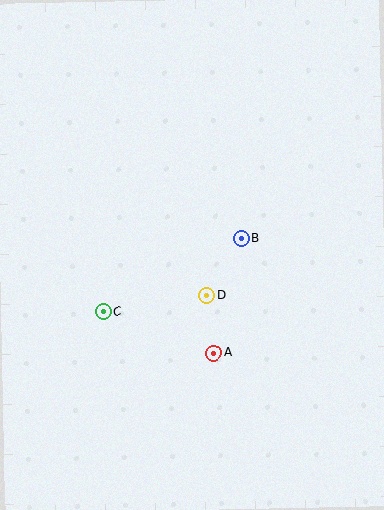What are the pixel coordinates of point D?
Point D is at (207, 295).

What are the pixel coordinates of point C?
Point C is at (103, 311).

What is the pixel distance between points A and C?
The distance between A and C is 118 pixels.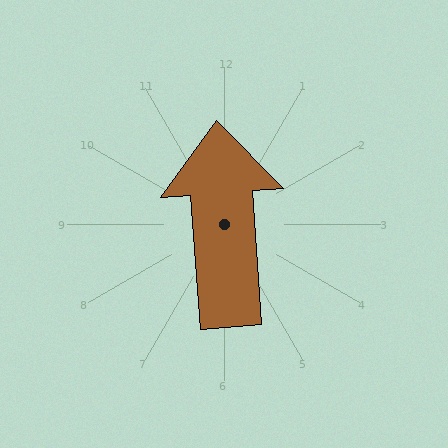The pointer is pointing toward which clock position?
Roughly 12 o'clock.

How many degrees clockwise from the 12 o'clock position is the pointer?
Approximately 356 degrees.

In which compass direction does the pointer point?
North.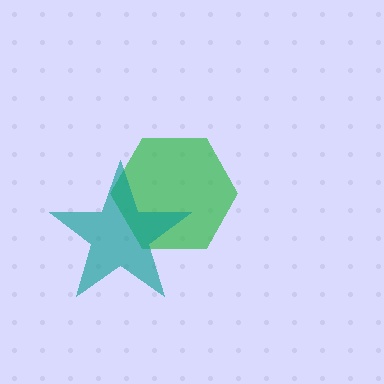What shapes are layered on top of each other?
The layered shapes are: a green hexagon, a teal star.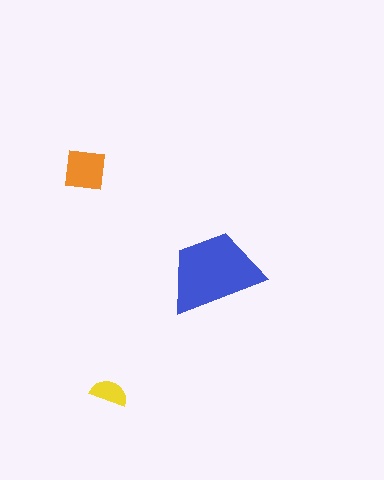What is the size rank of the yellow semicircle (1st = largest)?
3rd.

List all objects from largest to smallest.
The blue trapezoid, the orange square, the yellow semicircle.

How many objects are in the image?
There are 3 objects in the image.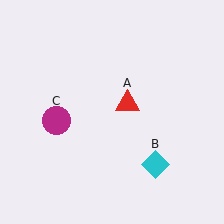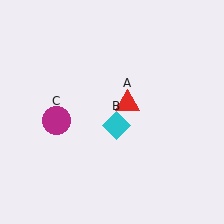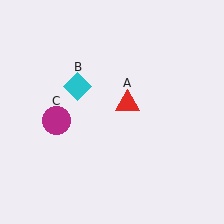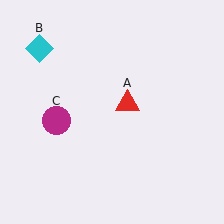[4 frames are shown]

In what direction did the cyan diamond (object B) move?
The cyan diamond (object B) moved up and to the left.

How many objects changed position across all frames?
1 object changed position: cyan diamond (object B).